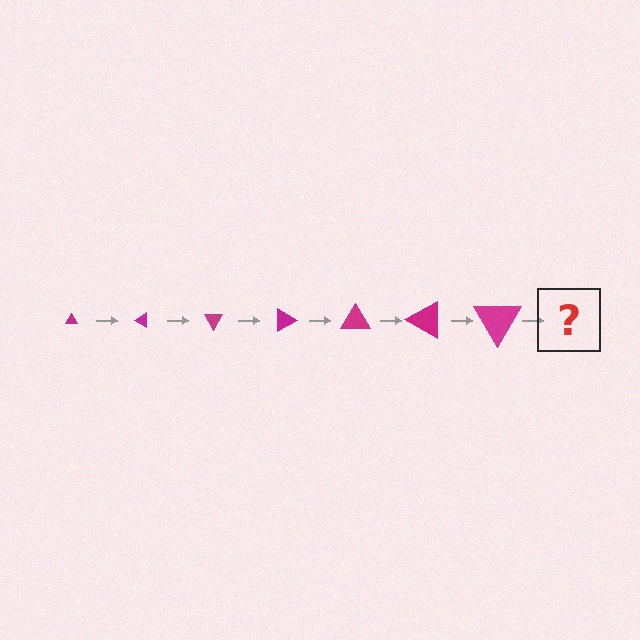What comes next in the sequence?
The next element should be a triangle, larger than the previous one and rotated 210 degrees from the start.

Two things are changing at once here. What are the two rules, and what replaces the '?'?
The two rules are that the triangle grows larger each step and it rotates 30 degrees each step. The '?' should be a triangle, larger than the previous one and rotated 210 degrees from the start.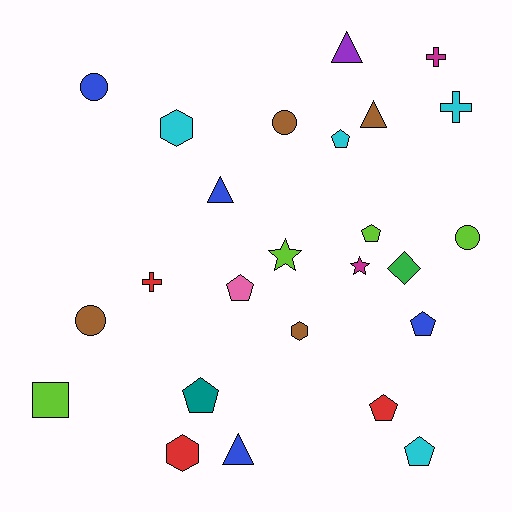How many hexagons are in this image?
There are 3 hexagons.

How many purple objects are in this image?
There is 1 purple object.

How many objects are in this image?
There are 25 objects.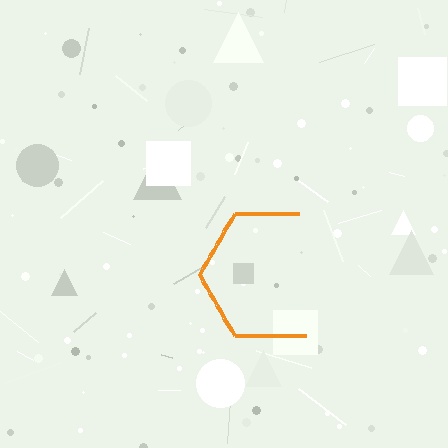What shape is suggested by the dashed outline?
The dashed outline suggests a hexagon.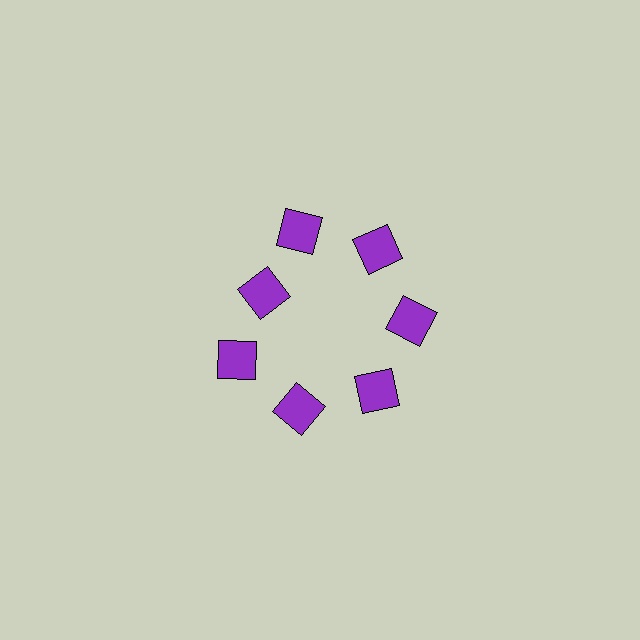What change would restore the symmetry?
The symmetry would be restored by moving it outward, back onto the ring so that all 7 squares sit at equal angles and equal distance from the center.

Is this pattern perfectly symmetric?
No. The 7 purple squares are arranged in a ring, but one element near the 10 o'clock position is pulled inward toward the center, breaking the 7-fold rotational symmetry.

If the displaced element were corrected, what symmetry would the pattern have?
It would have 7-fold rotational symmetry — the pattern would map onto itself every 51 degrees.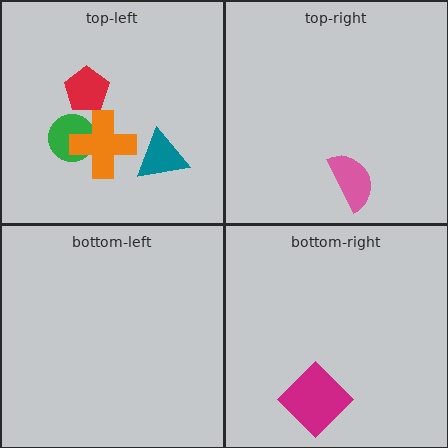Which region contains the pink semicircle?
The top-right region.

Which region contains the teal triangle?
The top-left region.